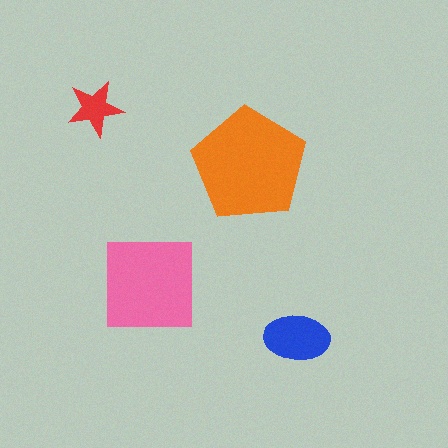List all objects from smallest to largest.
The red star, the blue ellipse, the pink square, the orange pentagon.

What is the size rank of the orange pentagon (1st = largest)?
1st.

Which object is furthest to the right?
The blue ellipse is rightmost.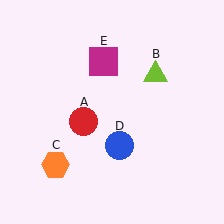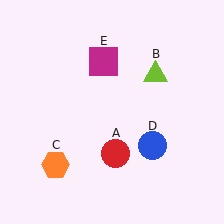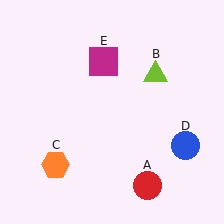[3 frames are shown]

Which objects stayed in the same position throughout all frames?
Lime triangle (object B) and orange hexagon (object C) and magenta square (object E) remained stationary.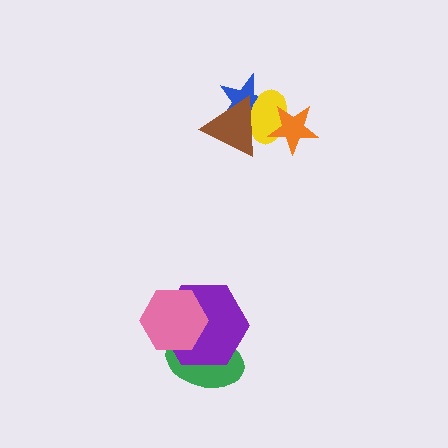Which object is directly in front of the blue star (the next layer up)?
The yellow ellipse is directly in front of the blue star.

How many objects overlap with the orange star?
1 object overlaps with the orange star.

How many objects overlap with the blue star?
2 objects overlap with the blue star.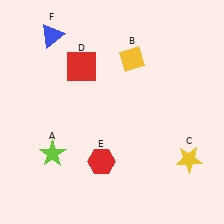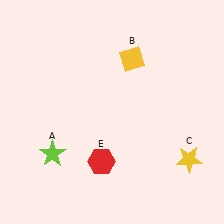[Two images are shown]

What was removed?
The red square (D), the blue triangle (F) were removed in Image 2.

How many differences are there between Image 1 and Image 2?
There are 2 differences between the two images.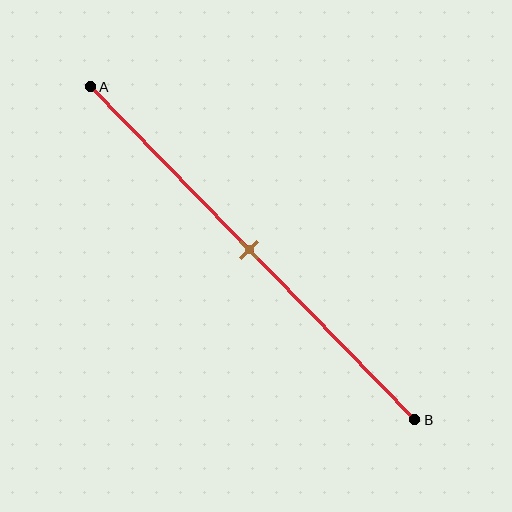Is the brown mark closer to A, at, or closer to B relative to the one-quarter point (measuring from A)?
The brown mark is closer to point B than the one-quarter point of segment AB.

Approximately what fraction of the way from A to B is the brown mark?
The brown mark is approximately 50% of the way from A to B.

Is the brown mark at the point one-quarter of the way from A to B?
No, the mark is at about 50% from A, not at the 25% one-quarter point.